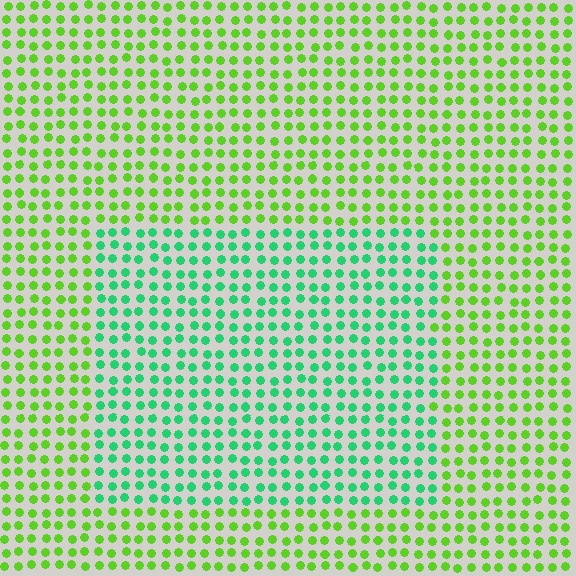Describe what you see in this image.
The image is filled with small lime elements in a uniform arrangement. A rectangle-shaped region is visible where the elements are tinted to a slightly different hue, forming a subtle color boundary.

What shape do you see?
I see a rectangle.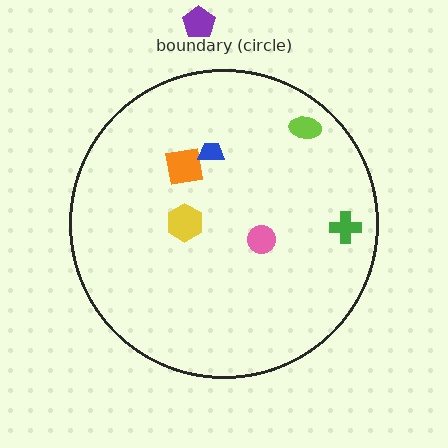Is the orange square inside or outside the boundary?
Inside.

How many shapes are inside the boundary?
6 inside, 1 outside.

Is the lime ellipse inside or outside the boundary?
Inside.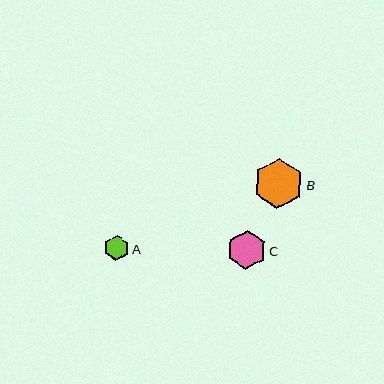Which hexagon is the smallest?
Hexagon A is the smallest with a size of approximately 25 pixels.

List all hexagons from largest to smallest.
From largest to smallest: B, C, A.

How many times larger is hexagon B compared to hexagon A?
Hexagon B is approximately 2.0 times the size of hexagon A.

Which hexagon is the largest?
Hexagon B is the largest with a size of approximately 50 pixels.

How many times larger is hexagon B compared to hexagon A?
Hexagon B is approximately 2.0 times the size of hexagon A.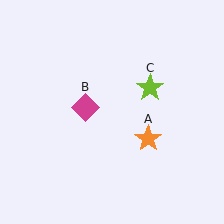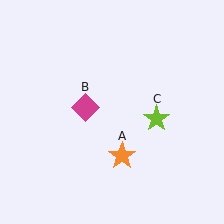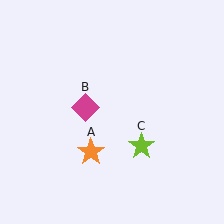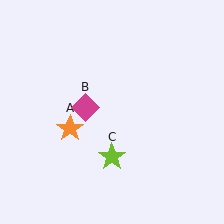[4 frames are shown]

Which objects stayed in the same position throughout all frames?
Magenta diamond (object B) remained stationary.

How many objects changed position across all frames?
2 objects changed position: orange star (object A), lime star (object C).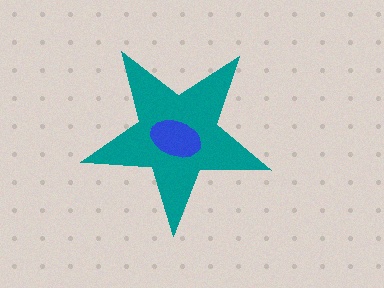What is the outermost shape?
The teal star.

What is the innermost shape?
The blue ellipse.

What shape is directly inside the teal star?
The blue ellipse.